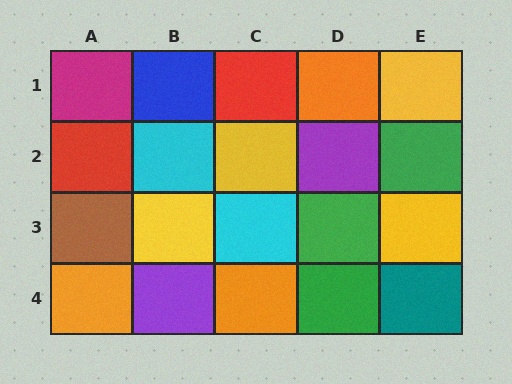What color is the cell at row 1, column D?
Orange.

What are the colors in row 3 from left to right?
Brown, yellow, cyan, green, yellow.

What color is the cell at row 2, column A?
Red.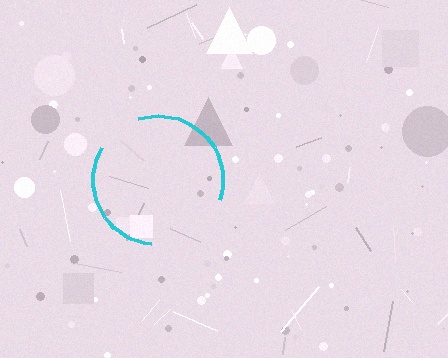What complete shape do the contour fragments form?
The contour fragments form a circle.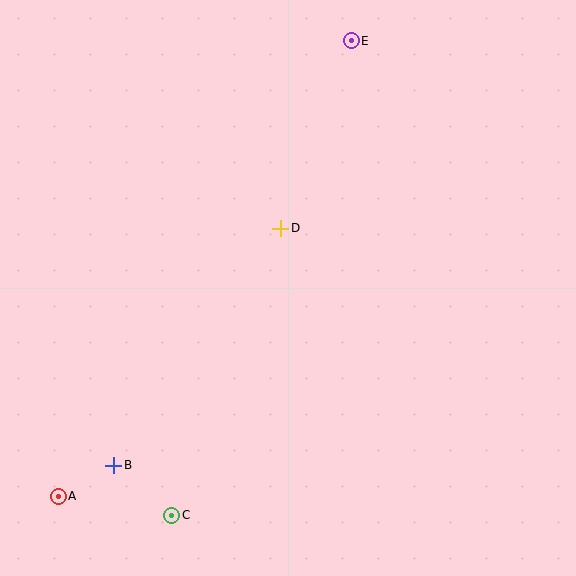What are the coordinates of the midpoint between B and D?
The midpoint between B and D is at (197, 347).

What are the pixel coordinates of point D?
Point D is at (281, 228).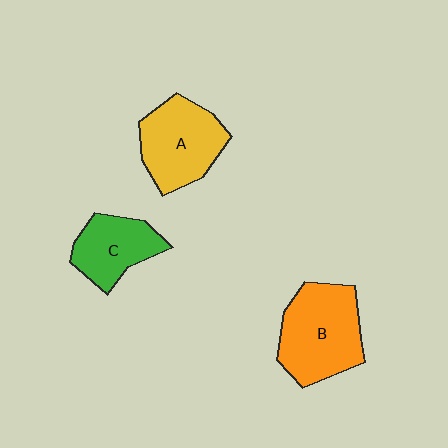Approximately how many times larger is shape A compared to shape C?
Approximately 1.3 times.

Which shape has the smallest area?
Shape C (green).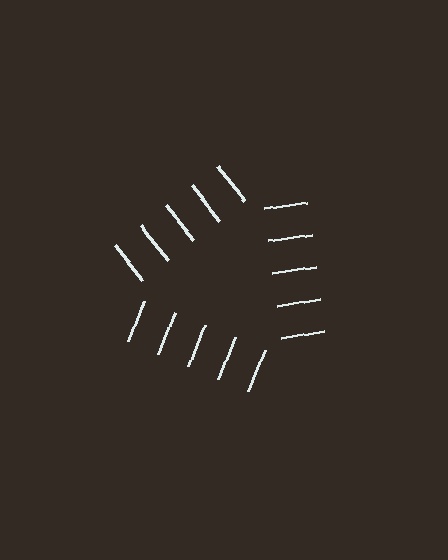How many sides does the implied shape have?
3 sides — the line-ends trace a triangle.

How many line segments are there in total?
15 — 5 along each of the 3 edges.